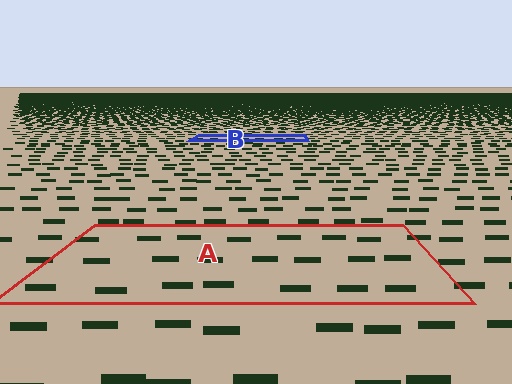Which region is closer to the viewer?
Region A is closer. The texture elements there are larger and more spread out.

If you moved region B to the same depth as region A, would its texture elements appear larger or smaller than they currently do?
They would appear larger. At a closer depth, the same texture elements are projected at a bigger on-screen size.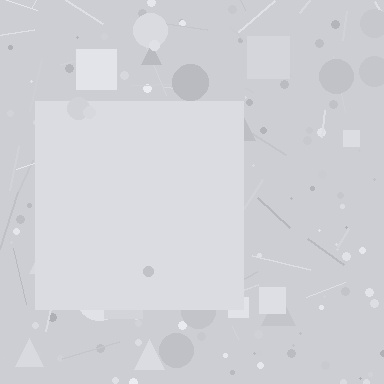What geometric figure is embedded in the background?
A square is embedded in the background.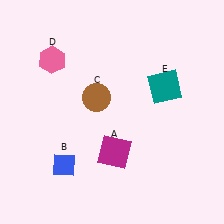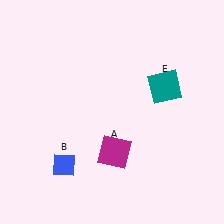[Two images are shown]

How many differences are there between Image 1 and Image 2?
There are 2 differences between the two images.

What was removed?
The pink hexagon (D), the brown circle (C) were removed in Image 2.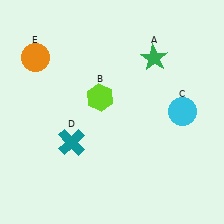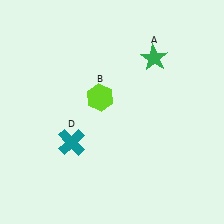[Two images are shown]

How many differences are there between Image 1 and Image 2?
There are 2 differences between the two images.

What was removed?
The cyan circle (C), the orange circle (E) were removed in Image 2.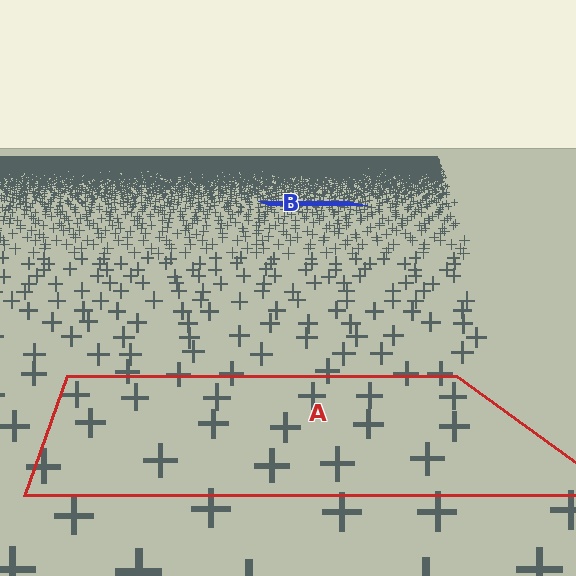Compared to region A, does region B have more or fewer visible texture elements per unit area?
Region B has more texture elements per unit area — they are packed more densely because it is farther away.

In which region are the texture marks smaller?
The texture marks are smaller in region B, because it is farther away.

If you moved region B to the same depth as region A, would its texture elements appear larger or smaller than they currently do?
They would appear larger. At a closer depth, the same texture elements are projected at a bigger on-screen size.